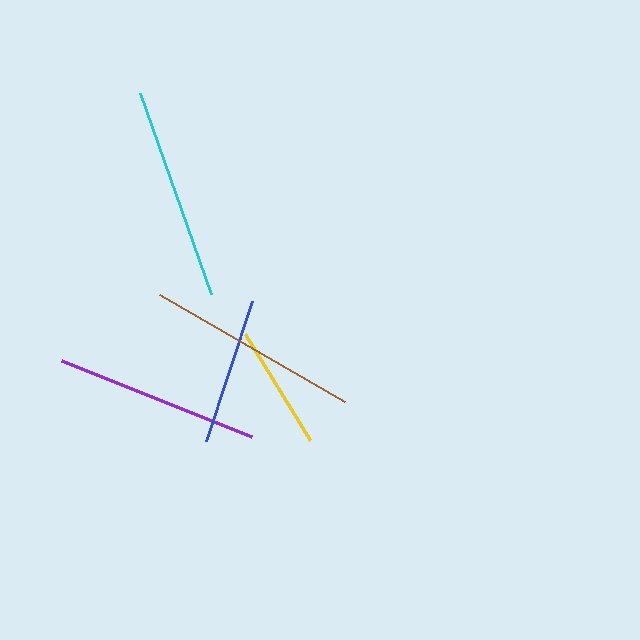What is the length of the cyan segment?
The cyan segment is approximately 213 pixels long.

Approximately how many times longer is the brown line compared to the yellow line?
The brown line is approximately 1.7 times the length of the yellow line.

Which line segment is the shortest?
The yellow line is the shortest at approximately 125 pixels.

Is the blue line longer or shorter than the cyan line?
The cyan line is longer than the blue line.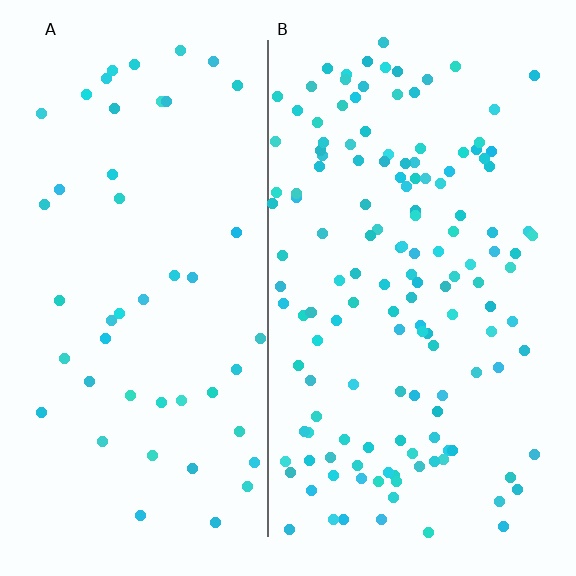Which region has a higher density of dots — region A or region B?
B (the right).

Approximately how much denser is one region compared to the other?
Approximately 3.0× — region B over region A.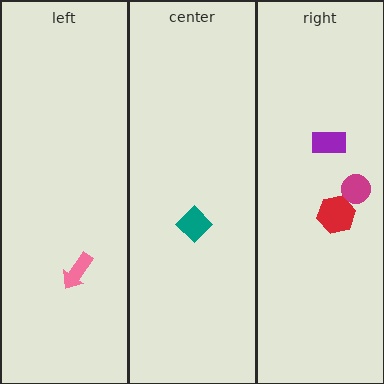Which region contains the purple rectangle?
The right region.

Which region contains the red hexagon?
The right region.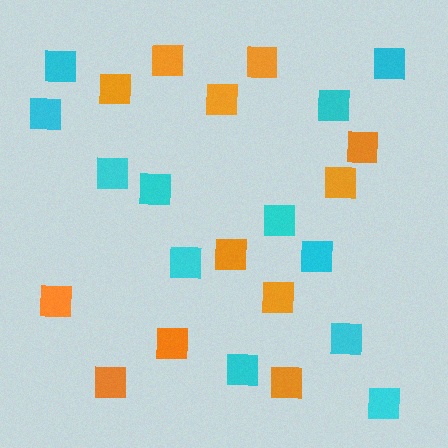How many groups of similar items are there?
There are 2 groups: one group of orange squares (12) and one group of cyan squares (12).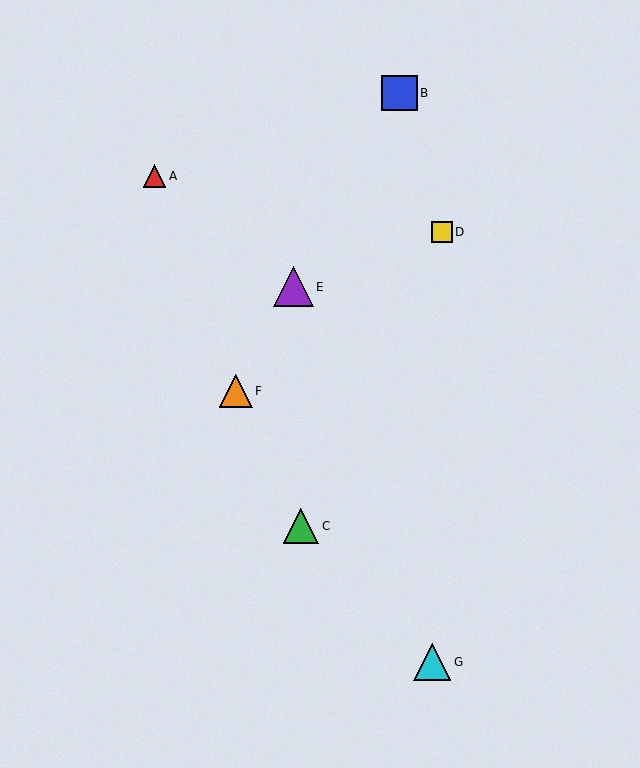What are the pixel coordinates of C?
Object C is at (301, 526).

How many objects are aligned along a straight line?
3 objects (B, E, F) are aligned along a straight line.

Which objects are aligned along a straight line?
Objects B, E, F are aligned along a straight line.